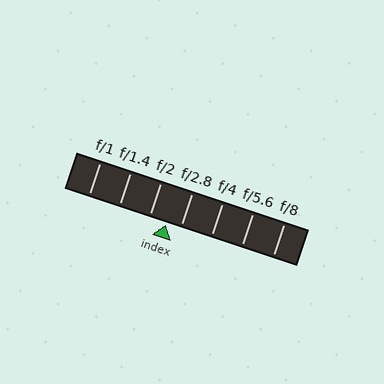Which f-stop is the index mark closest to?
The index mark is closest to f/2.8.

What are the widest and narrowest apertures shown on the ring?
The widest aperture shown is f/1 and the narrowest is f/8.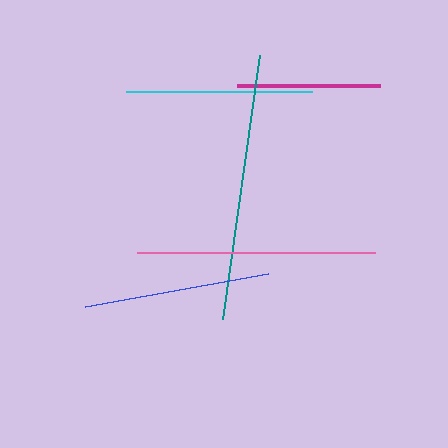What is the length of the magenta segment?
The magenta segment is approximately 143 pixels long.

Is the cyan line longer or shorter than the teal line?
The teal line is longer than the cyan line.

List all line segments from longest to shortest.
From longest to shortest: teal, pink, cyan, blue, magenta.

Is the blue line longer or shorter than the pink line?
The pink line is longer than the blue line.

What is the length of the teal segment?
The teal segment is approximately 266 pixels long.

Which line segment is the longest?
The teal line is the longest at approximately 266 pixels.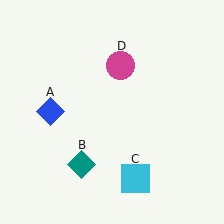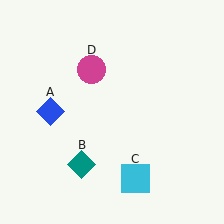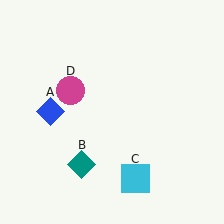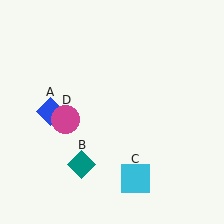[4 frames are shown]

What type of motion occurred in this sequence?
The magenta circle (object D) rotated counterclockwise around the center of the scene.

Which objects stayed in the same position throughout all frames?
Blue diamond (object A) and teal diamond (object B) and cyan square (object C) remained stationary.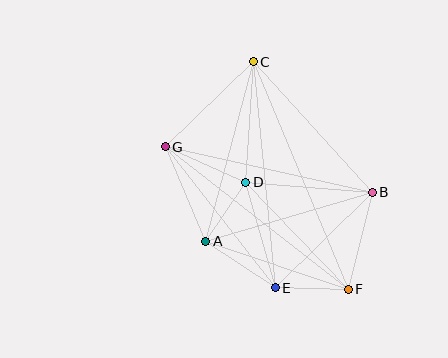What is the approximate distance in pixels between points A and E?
The distance between A and E is approximately 84 pixels.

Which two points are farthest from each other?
Points C and F are farthest from each other.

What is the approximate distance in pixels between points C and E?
The distance between C and E is approximately 227 pixels.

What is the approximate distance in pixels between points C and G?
The distance between C and G is approximately 122 pixels.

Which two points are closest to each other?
Points A and D are closest to each other.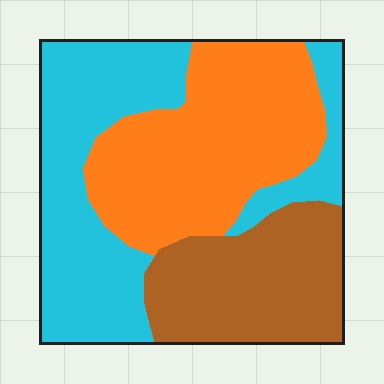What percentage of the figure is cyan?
Cyan takes up about three eighths (3/8) of the figure.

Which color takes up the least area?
Brown, at roughly 25%.